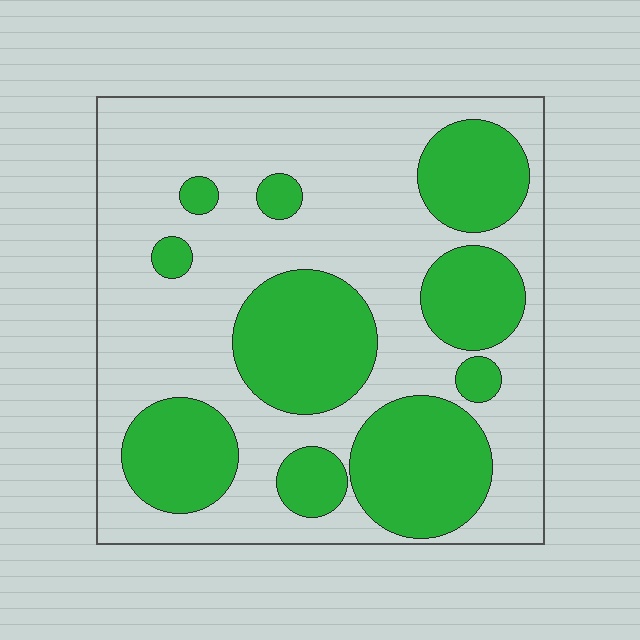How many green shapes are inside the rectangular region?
10.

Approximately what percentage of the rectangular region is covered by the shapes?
Approximately 35%.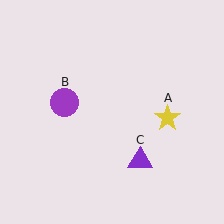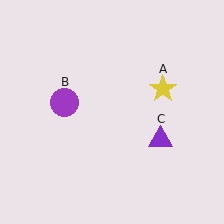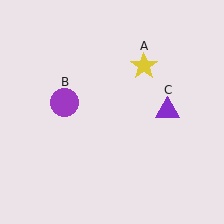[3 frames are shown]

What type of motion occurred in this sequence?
The yellow star (object A), purple triangle (object C) rotated counterclockwise around the center of the scene.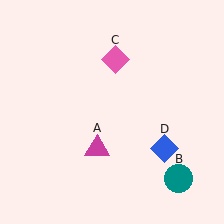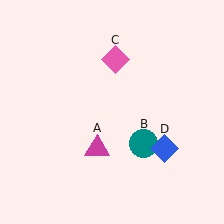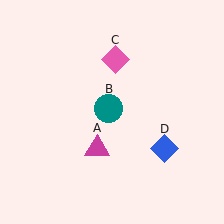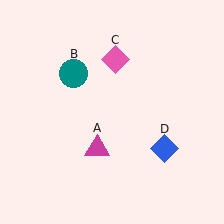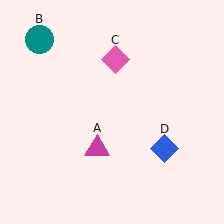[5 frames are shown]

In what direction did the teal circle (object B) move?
The teal circle (object B) moved up and to the left.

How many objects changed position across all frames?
1 object changed position: teal circle (object B).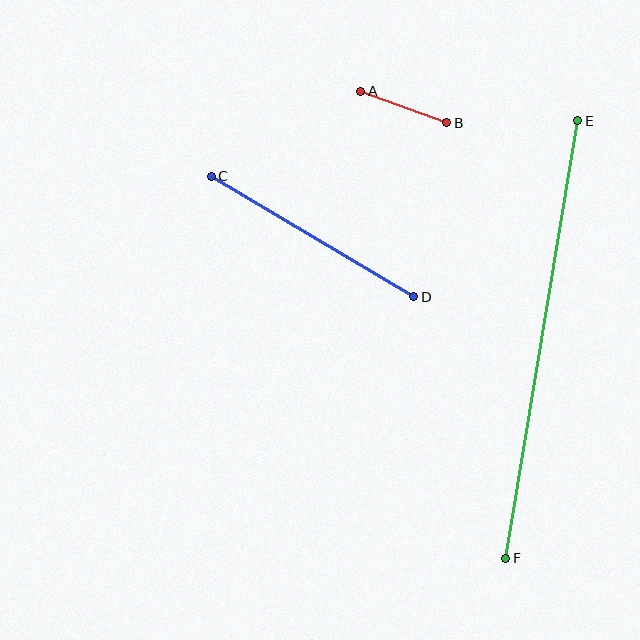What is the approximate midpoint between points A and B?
The midpoint is at approximately (404, 107) pixels.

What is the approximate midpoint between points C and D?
The midpoint is at approximately (313, 236) pixels.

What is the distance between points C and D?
The distance is approximately 236 pixels.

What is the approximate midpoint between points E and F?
The midpoint is at approximately (542, 339) pixels.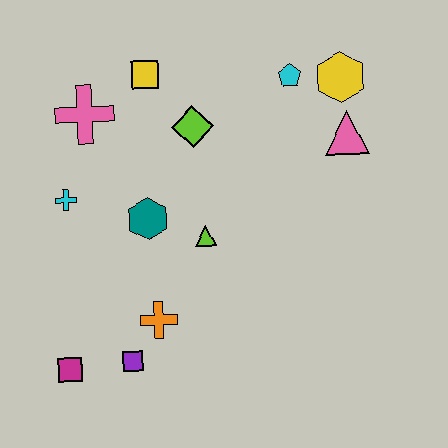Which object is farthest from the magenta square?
The yellow hexagon is farthest from the magenta square.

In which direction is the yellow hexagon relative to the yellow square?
The yellow hexagon is to the right of the yellow square.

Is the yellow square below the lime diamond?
No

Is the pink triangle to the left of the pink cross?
No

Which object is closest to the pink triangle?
The yellow hexagon is closest to the pink triangle.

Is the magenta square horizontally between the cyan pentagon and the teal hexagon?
No